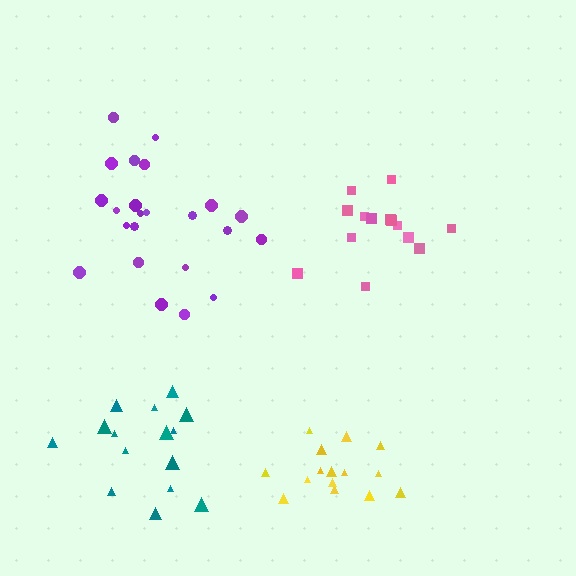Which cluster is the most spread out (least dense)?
Purple.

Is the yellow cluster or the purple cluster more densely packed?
Yellow.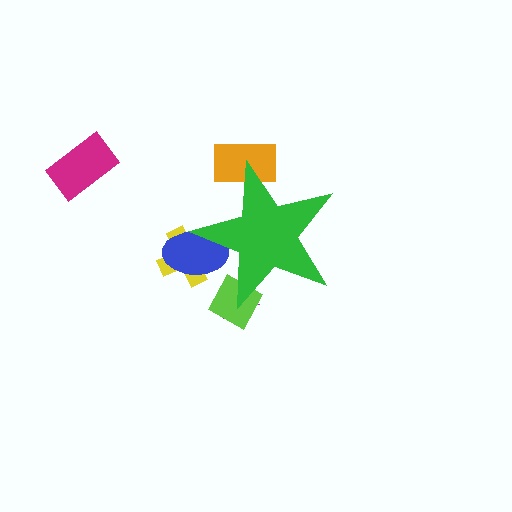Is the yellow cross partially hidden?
Yes, the yellow cross is partially hidden behind the green star.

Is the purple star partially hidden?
Yes, the purple star is partially hidden behind the green star.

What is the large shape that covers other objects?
A green star.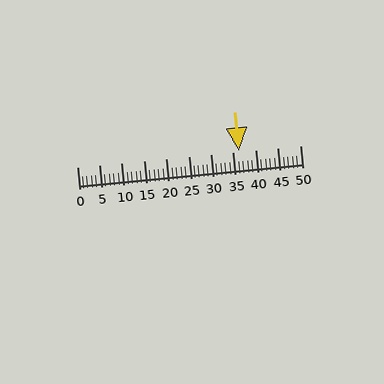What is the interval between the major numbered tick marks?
The major tick marks are spaced 5 units apart.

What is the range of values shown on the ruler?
The ruler shows values from 0 to 50.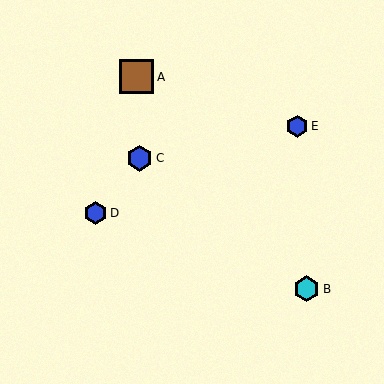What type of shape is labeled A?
Shape A is a brown square.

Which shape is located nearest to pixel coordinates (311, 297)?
The cyan hexagon (labeled B) at (306, 289) is nearest to that location.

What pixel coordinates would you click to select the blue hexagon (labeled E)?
Click at (297, 126) to select the blue hexagon E.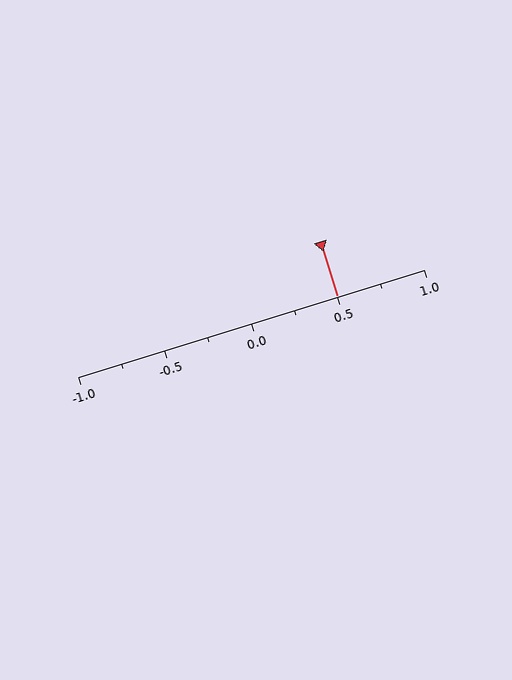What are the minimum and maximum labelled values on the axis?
The axis runs from -1.0 to 1.0.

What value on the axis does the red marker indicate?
The marker indicates approximately 0.5.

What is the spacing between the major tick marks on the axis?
The major ticks are spaced 0.5 apart.